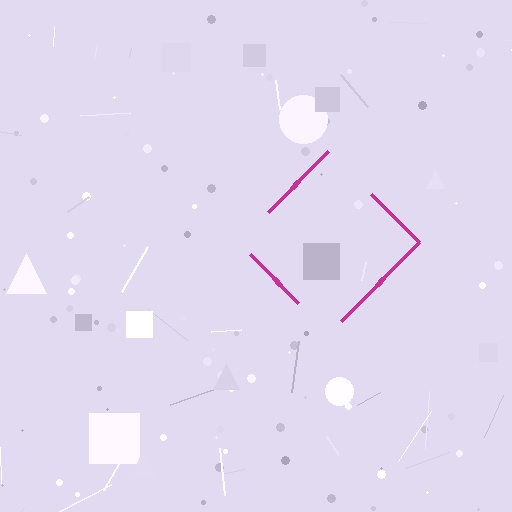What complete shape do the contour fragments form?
The contour fragments form a diamond.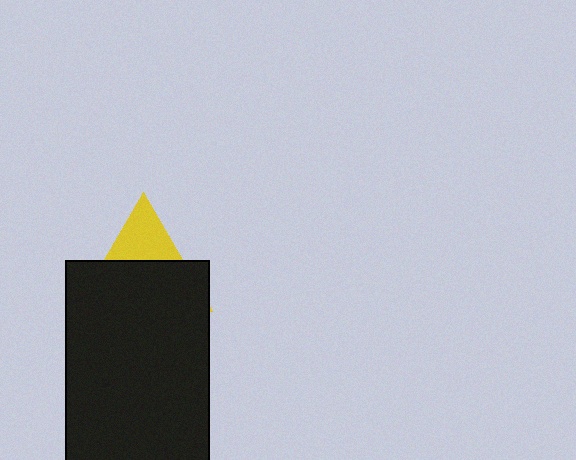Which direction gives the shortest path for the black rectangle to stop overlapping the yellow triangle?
Moving down gives the shortest separation.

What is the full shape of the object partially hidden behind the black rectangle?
The partially hidden object is a yellow triangle.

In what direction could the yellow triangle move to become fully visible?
The yellow triangle could move up. That would shift it out from behind the black rectangle entirely.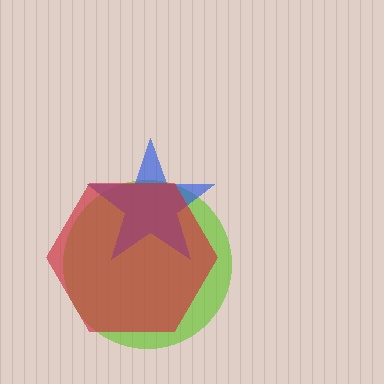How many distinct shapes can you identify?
There are 3 distinct shapes: a lime circle, a blue star, a red hexagon.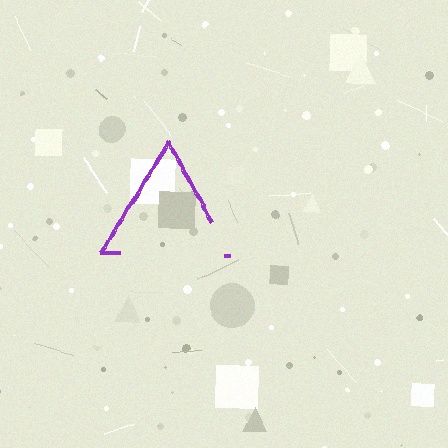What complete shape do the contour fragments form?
The contour fragments form a triangle.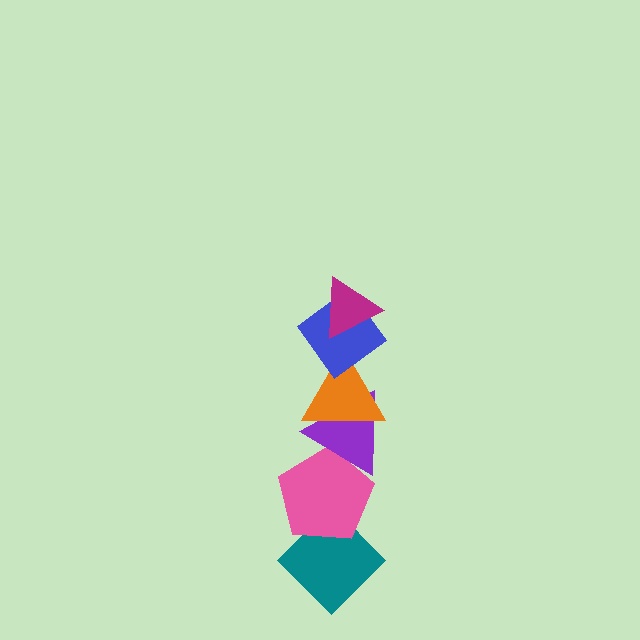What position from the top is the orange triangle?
The orange triangle is 3rd from the top.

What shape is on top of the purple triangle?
The orange triangle is on top of the purple triangle.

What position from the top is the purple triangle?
The purple triangle is 4th from the top.